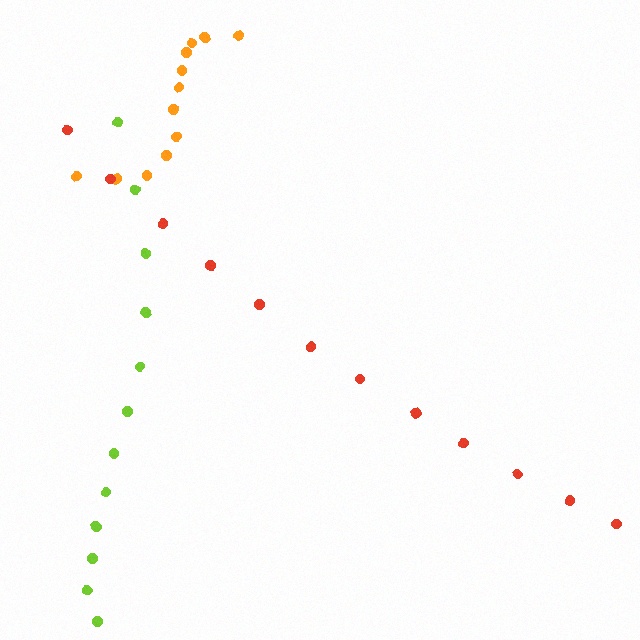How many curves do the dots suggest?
There are 3 distinct paths.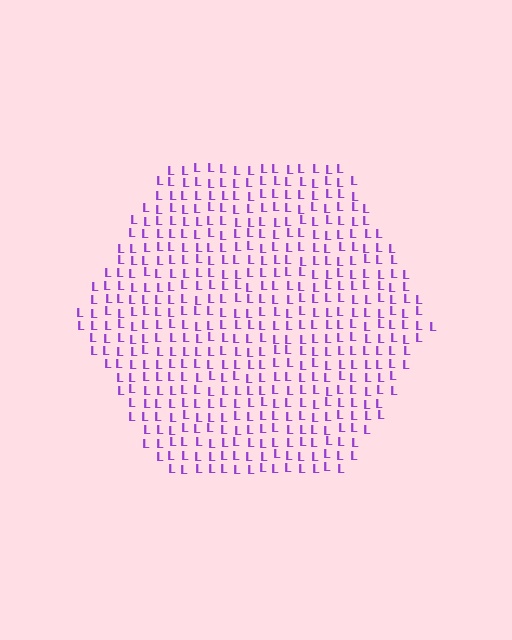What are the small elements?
The small elements are letter L's.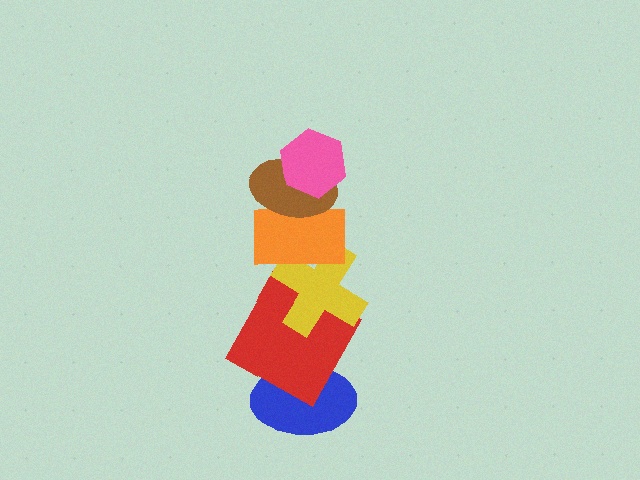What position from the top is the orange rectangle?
The orange rectangle is 3rd from the top.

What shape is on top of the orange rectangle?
The brown ellipse is on top of the orange rectangle.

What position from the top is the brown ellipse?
The brown ellipse is 2nd from the top.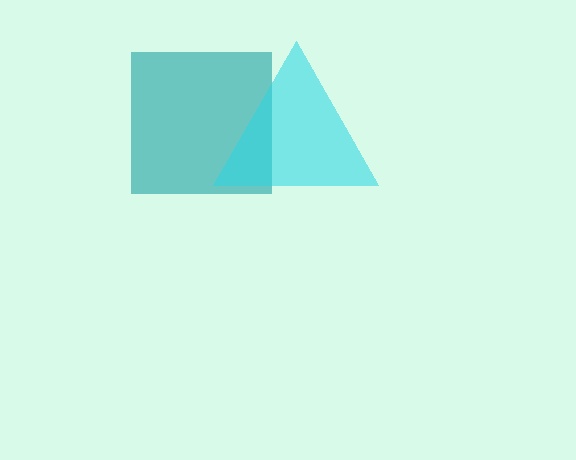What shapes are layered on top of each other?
The layered shapes are: a teal square, a cyan triangle.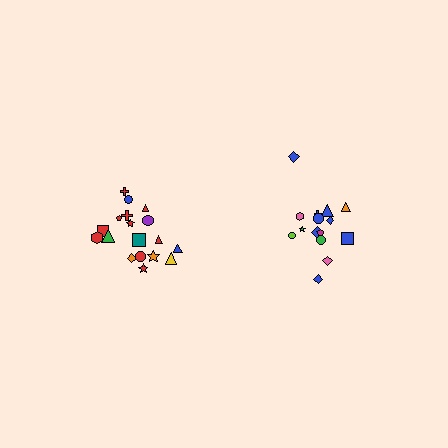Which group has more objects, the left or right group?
The left group.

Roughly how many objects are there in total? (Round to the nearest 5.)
Roughly 35 objects in total.